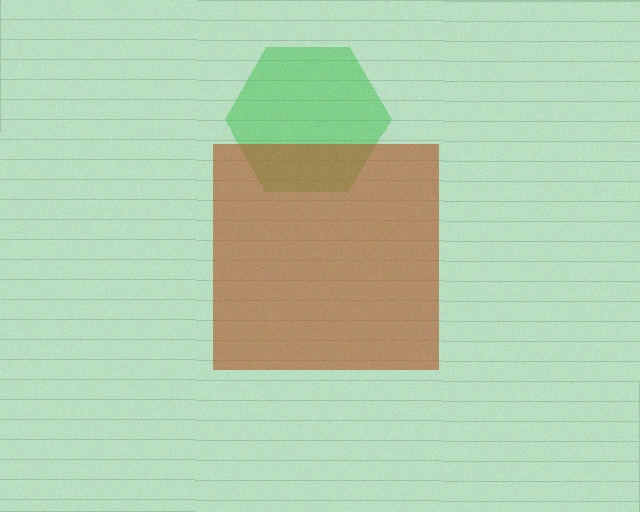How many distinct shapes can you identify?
There are 2 distinct shapes: a green hexagon, a brown square.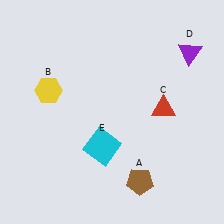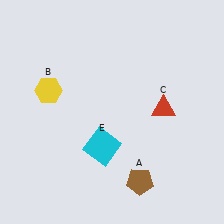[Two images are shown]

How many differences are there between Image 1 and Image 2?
There is 1 difference between the two images.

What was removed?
The purple triangle (D) was removed in Image 2.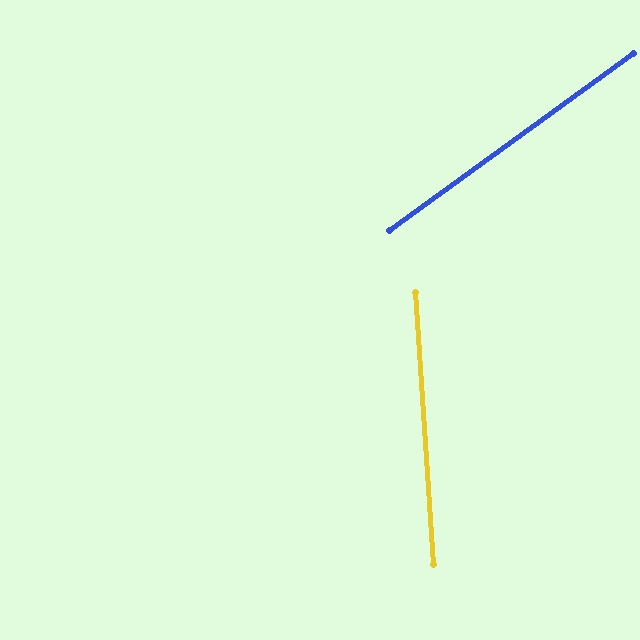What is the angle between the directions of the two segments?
Approximately 58 degrees.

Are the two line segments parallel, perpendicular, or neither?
Neither parallel nor perpendicular — they differ by about 58°.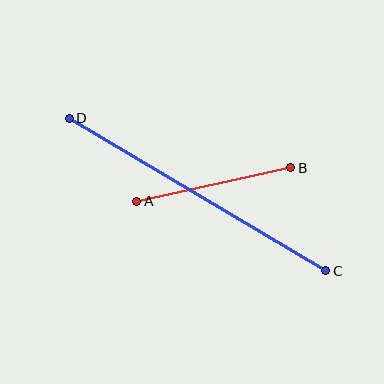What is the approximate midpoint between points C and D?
The midpoint is at approximately (197, 195) pixels.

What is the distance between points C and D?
The distance is approximately 299 pixels.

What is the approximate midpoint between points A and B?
The midpoint is at approximately (214, 185) pixels.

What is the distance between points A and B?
The distance is approximately 158 pixels.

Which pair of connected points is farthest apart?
Points C and D are farthest apart.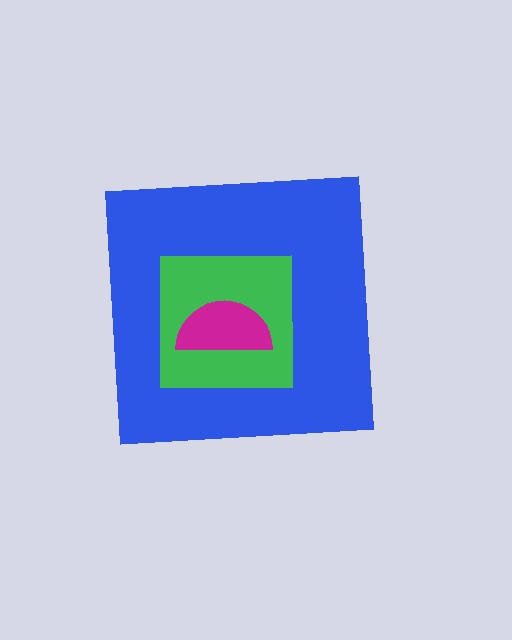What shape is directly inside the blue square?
The green square.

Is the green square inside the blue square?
Yes.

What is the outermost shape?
The blue square.